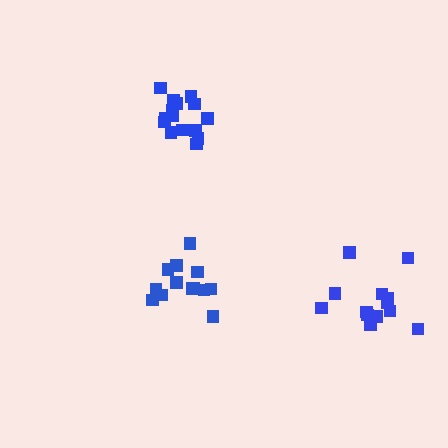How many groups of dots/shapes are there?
There are 3 groups.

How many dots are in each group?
Group 1: 15 dots, Group 2: 13 dots, Group 3: 13 dots (41 total).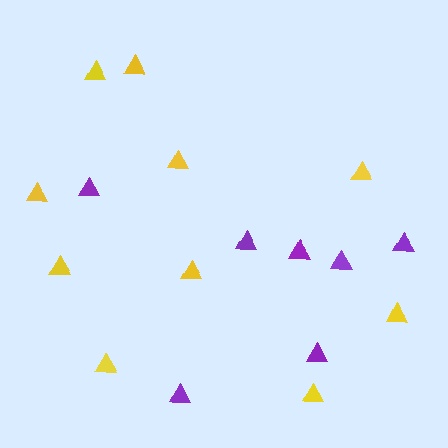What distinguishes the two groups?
There are 2 groups: one group of purple triangles (7) and one group of yellow triangles (10).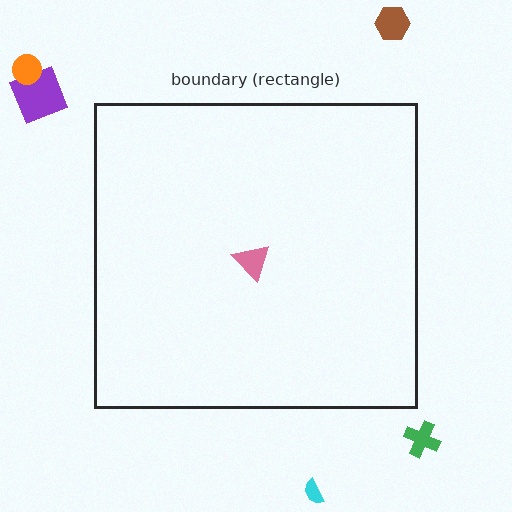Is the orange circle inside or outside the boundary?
Outside.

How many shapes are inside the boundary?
1 inside, 5 outside.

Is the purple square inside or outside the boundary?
Outside.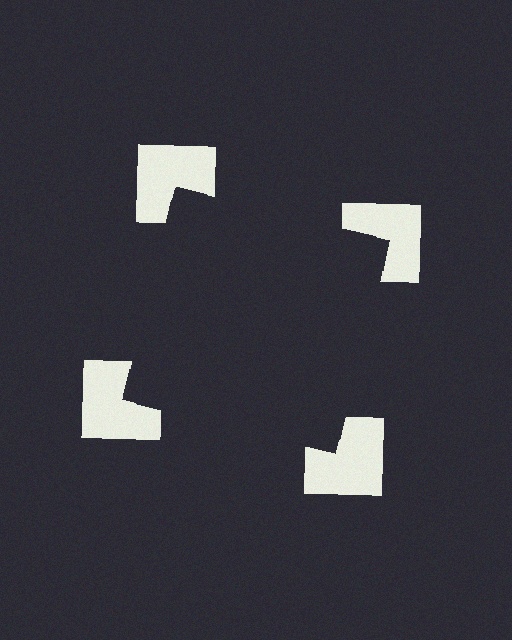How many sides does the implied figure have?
4 sides.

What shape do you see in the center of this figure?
An illusory square — its edges are inferred from the aligned wedge cuts in the notched squares, not physically drawn.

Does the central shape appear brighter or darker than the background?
It typically appears slightly darker than the background, even though no actual brightness change is drawn.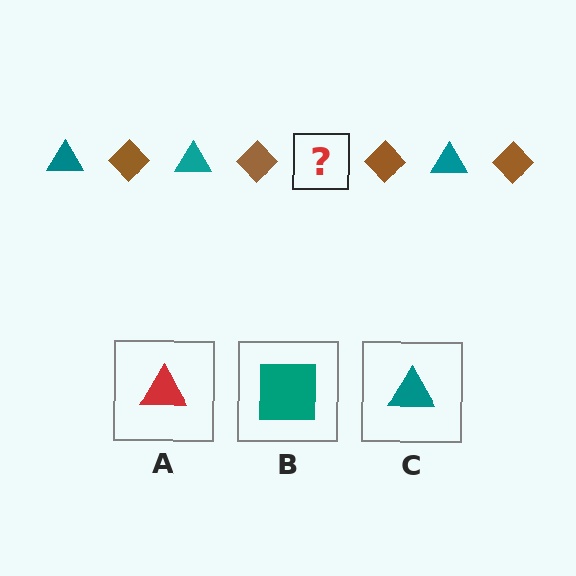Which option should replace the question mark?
Option C.